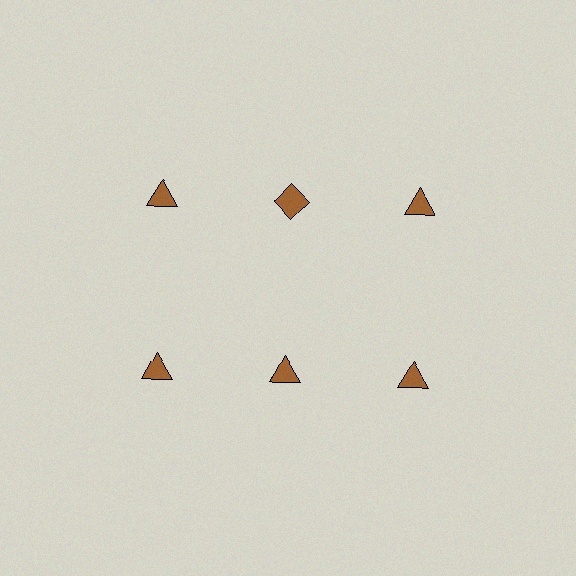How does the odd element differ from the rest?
It has a different shape: diamond instead of triangle.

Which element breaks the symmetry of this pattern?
The brown diamond in the top row, second from left column breaks the symmetry. All other shapes are brown triangles.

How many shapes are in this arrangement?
There are 6 shapes arranged in a grid pattern.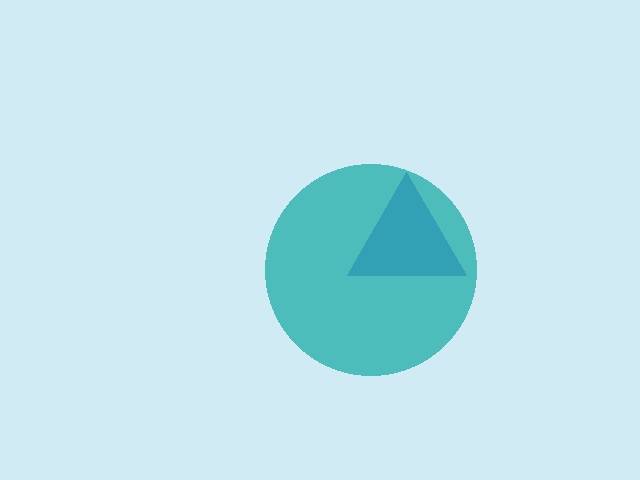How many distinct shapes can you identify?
There are 2 distinct shapes: a blue triangle, a teal circle.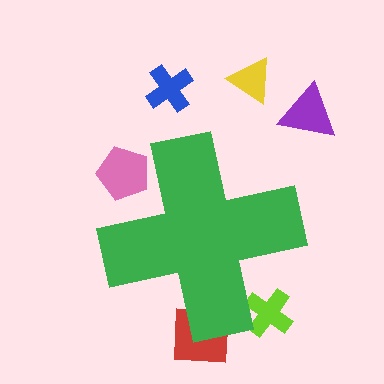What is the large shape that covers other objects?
A green cross.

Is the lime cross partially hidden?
Yes, the lime cross is partially hidden behind the green cross.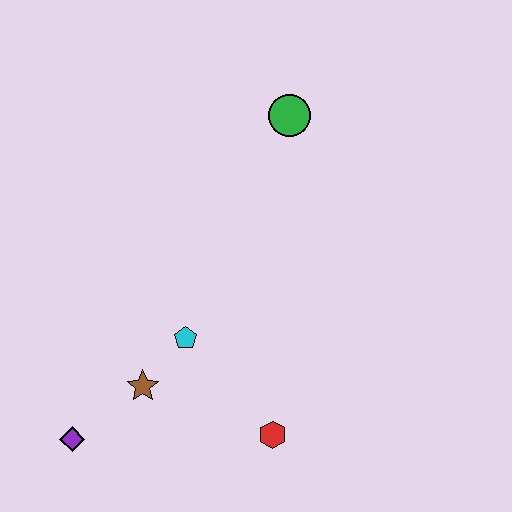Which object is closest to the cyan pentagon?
The brown star is closest to the cyan pentagon.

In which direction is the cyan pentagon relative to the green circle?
The cyan pentagon is below the green circle.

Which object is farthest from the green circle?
The purple diamond is farthest from the green circle.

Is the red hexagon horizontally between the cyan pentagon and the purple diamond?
No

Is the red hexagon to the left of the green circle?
Yes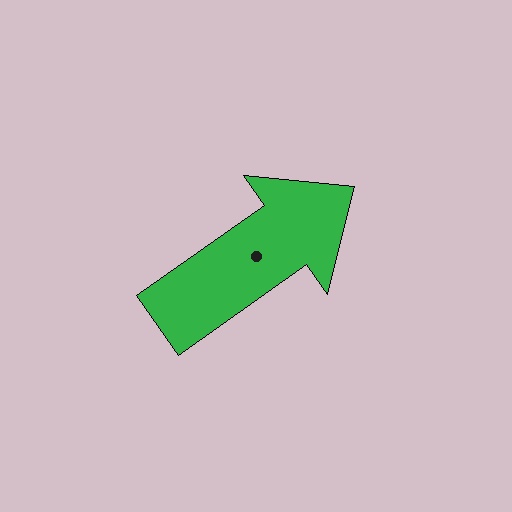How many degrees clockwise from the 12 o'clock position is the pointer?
Approximately 55 degrees.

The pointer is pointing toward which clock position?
Roughly 2 o'clock.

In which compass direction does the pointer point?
Northeast.